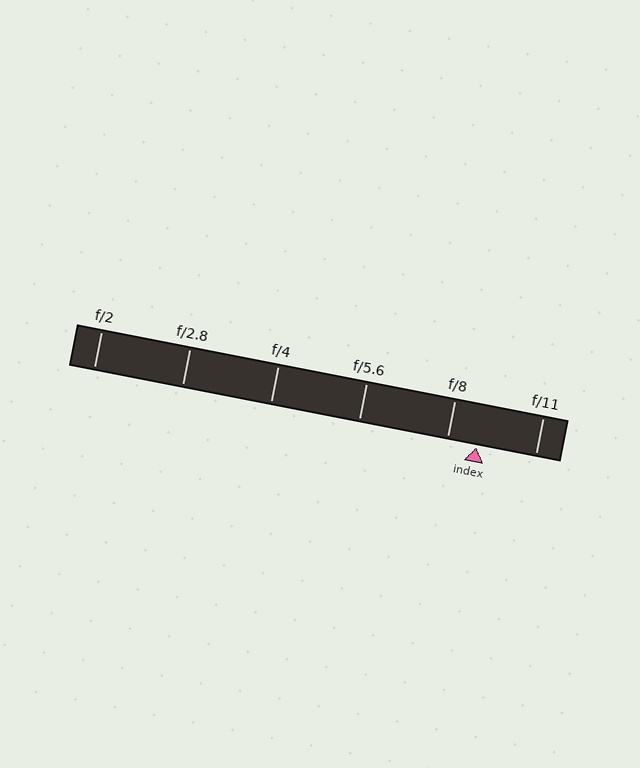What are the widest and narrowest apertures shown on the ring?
The widest aperture shown is f/2 and the narrowest is f/11.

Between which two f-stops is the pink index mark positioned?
The index mark is between f/8 and f/11.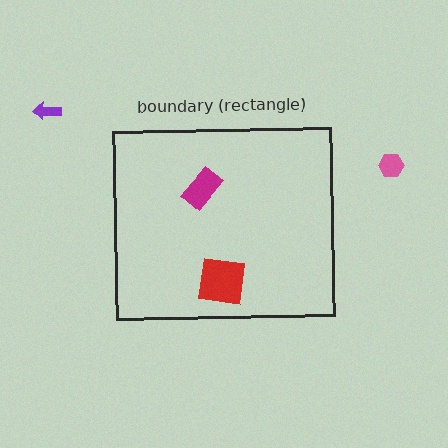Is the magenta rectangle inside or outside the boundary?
Inside.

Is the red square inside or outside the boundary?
Inside.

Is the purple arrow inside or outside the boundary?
Outside.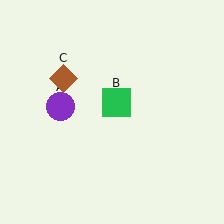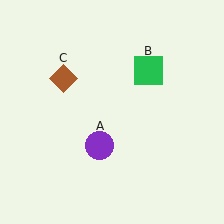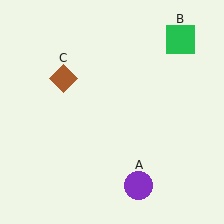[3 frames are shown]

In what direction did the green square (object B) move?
The green square (object B) moved up and to the right.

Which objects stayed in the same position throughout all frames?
Brown diamond (object C) remained stationary.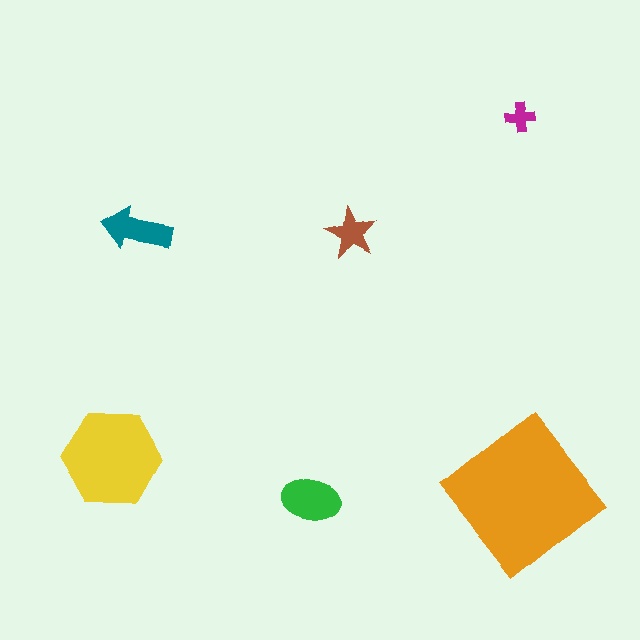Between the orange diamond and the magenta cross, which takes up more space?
The orange diamond.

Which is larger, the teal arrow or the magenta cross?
The teal arrow.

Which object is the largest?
The orange diamond.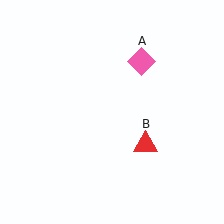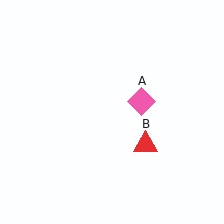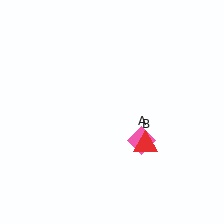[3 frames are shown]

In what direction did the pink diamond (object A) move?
The pink diamond (object A) moved down.